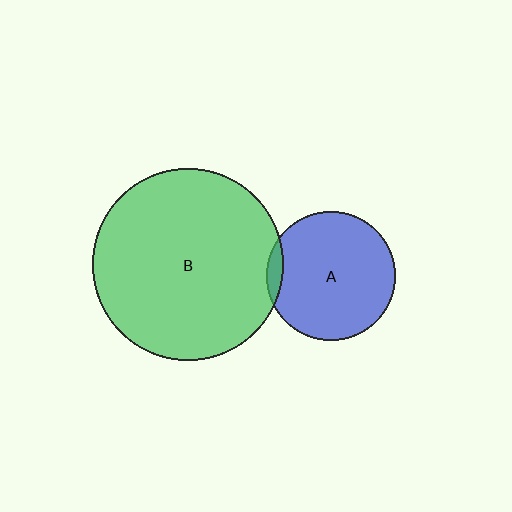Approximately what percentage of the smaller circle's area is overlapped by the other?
Approximately 5%.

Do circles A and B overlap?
Yes.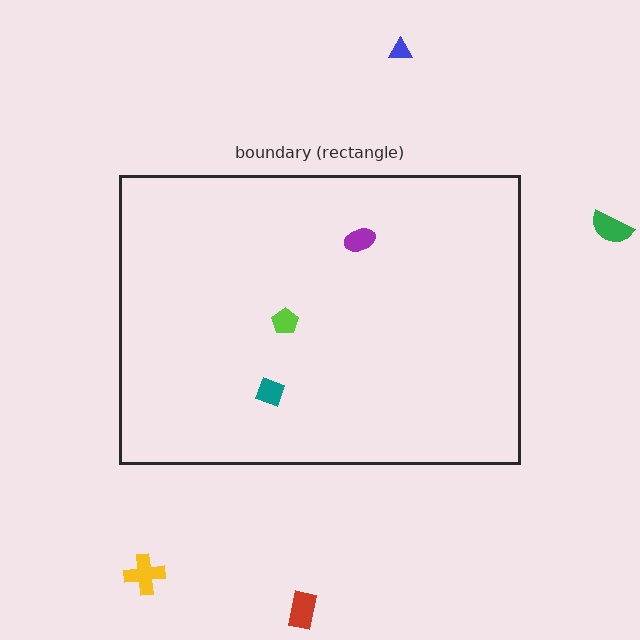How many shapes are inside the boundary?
3 inside, 4 outside.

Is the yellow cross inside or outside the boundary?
Outside.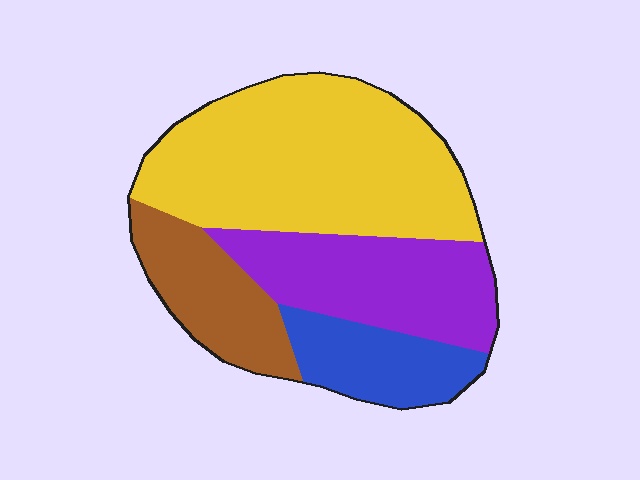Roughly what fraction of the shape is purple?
Purple covers 24% of the shape.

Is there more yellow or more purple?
Yellow.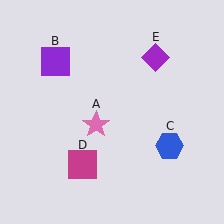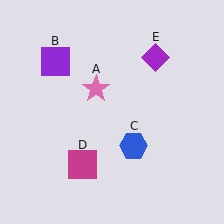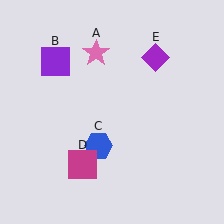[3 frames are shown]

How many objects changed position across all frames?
2 objects changed position: pink star (object A), blue hexagon (object C).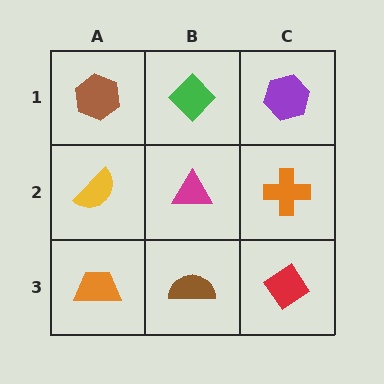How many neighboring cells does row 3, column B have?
3.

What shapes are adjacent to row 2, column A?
A brown hexagon (row 1, column A), an orange trapezoid (row 3, column A), a magenta triangle (row 2, column B).